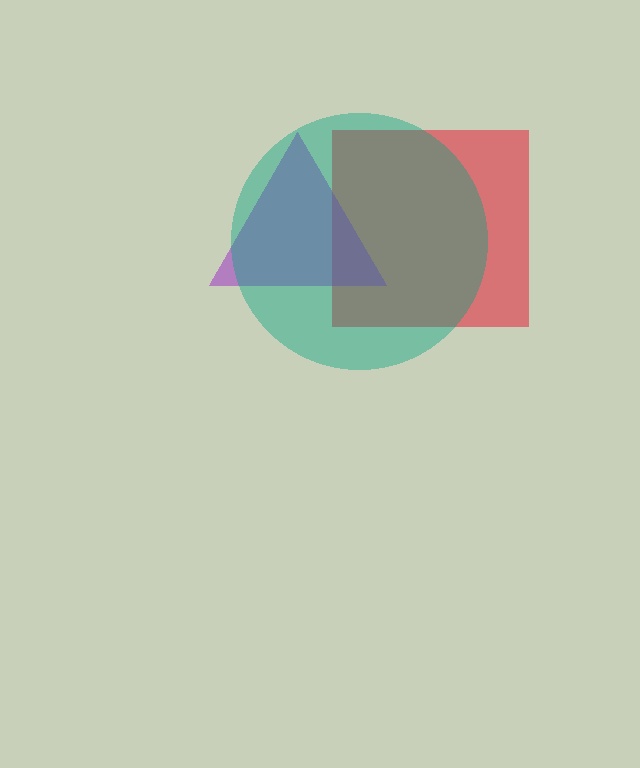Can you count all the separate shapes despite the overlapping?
Yes, there are 3 separate shapes.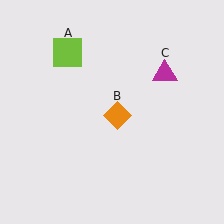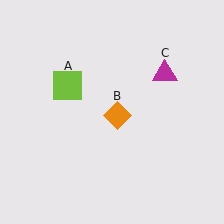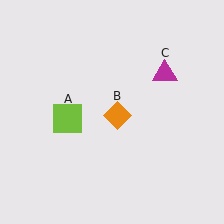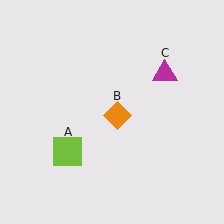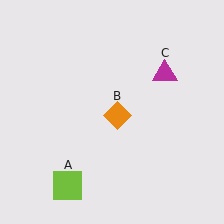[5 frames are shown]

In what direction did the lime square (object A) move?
The lime square (object A) moved down.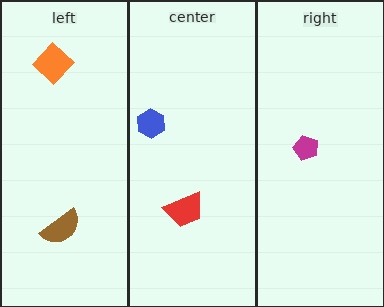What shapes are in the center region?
The blue hexagon, the red trapezoid.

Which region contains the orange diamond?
The left region.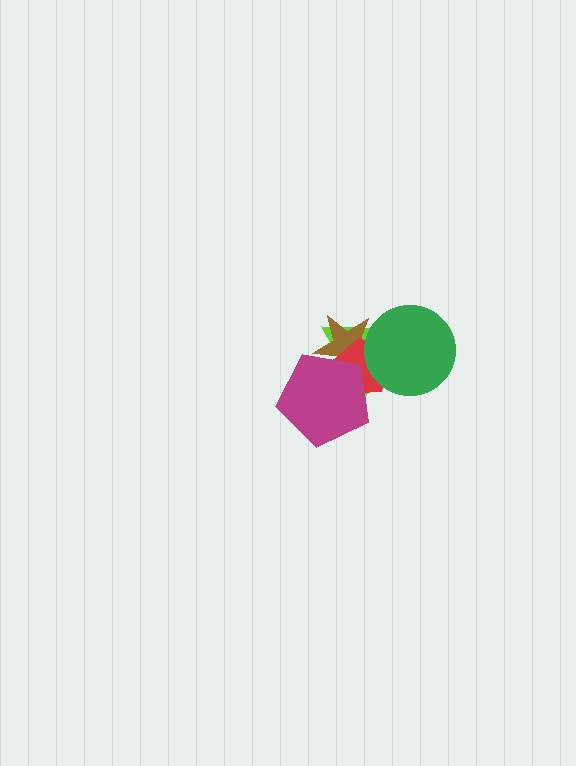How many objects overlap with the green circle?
3 objects overlap with the green circle.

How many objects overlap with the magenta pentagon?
3 objects overlap with the magenta pentagon.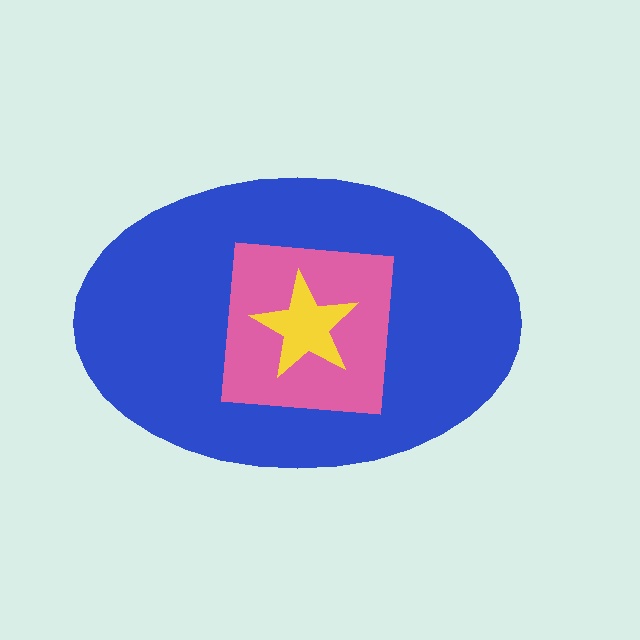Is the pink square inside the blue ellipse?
Yes.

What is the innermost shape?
The yellow star.